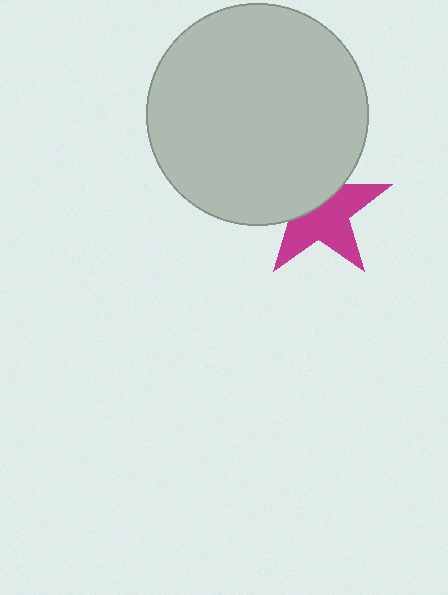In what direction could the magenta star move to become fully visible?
The magenta star could move down. That would shift it out from behind the light gray circle entirely.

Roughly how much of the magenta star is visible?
About half of it is visible (roughly 57%).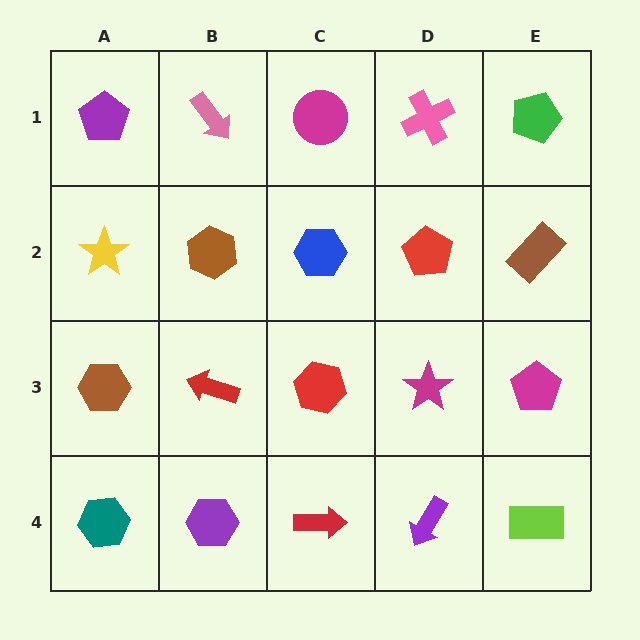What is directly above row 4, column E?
A magenta pentagon.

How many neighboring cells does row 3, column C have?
4.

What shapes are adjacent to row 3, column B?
A brown hexagon (row 2, column B), a purple hexagon (row 4, column B), a brown hexagon (row 3, column A), a red hexagon (row 3, column C).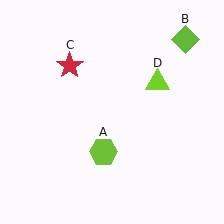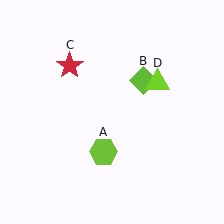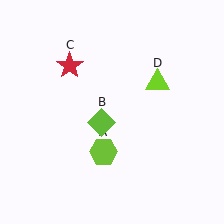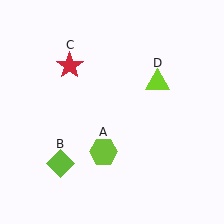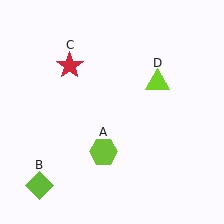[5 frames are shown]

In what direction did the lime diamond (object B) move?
The lime diamond (object B) moved down and to the left.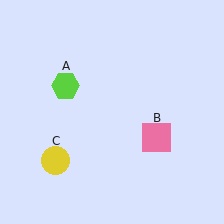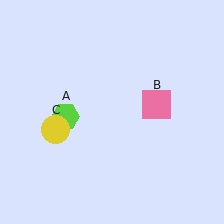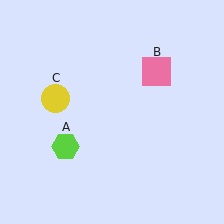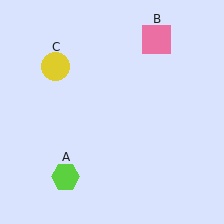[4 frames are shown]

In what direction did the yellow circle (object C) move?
The yellow circle (object C) moved up.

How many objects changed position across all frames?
3 objects changed position: lime hexagon (object A), pink square (object B), yellow circle (object C).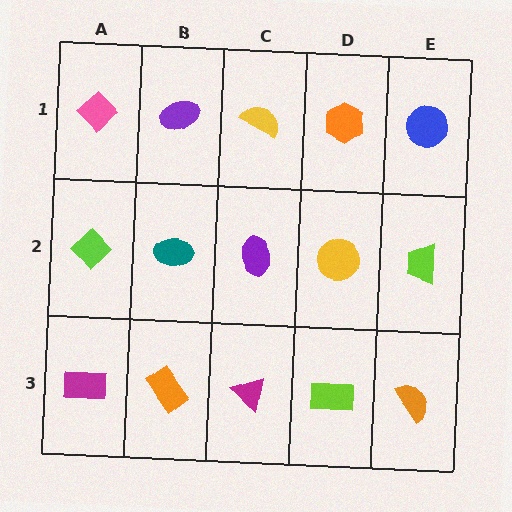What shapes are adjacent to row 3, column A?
A lime diamond (row 2, column A), an orange rectangle (row 3, column B).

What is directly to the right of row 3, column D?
An orange semicircle.